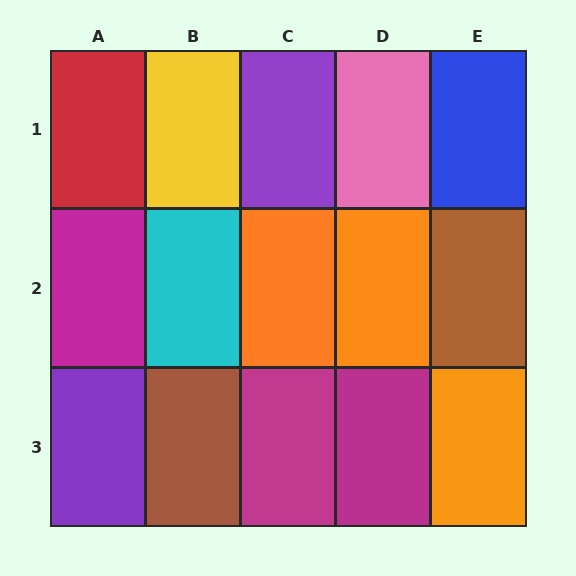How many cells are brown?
2 cells are brown.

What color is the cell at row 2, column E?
Brown.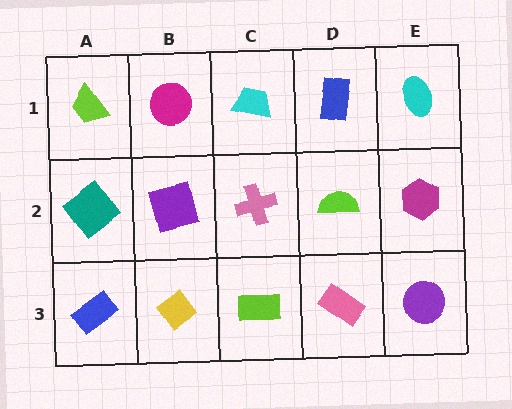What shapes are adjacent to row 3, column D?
A lime semicircle (row 2, column D), a lime rectangle (row 3, column C), a purple circle (row 3, column E).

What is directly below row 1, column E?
A magenta hexagon.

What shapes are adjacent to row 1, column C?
A pink cross (row 2, column C), a magenta circle (row 1, column B), a blue rectangle (row 1, column D).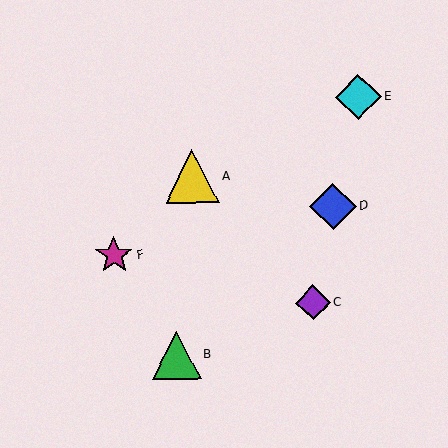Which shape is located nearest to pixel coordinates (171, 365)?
The green triangle (labeled B) at (176, 355) is nearest to that location.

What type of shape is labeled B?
Shape B is a green triangle.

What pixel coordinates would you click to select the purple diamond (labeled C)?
Click at (313, 303) to select the purple diamond C.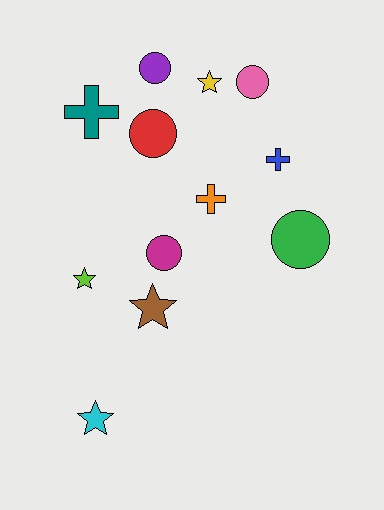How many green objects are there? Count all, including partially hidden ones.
There is 1 green object.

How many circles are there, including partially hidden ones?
There are 5 circles.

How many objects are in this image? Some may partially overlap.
There are 12 objects.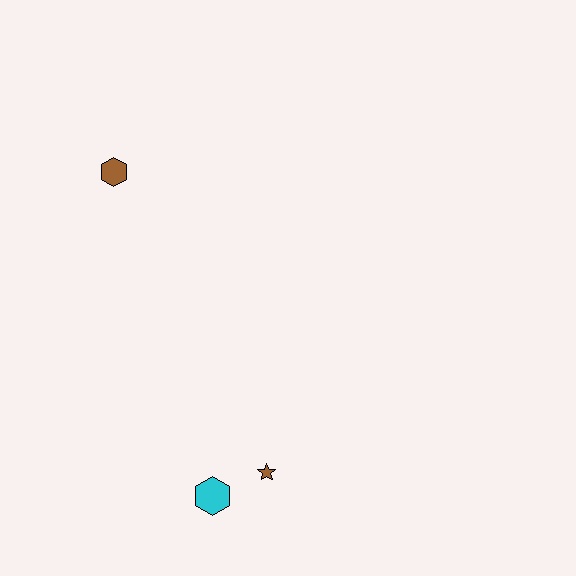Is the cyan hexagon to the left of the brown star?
Yes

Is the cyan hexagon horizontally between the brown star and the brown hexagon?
Yes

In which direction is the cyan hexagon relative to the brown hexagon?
The cyan hexagon is below the brown hexagon.